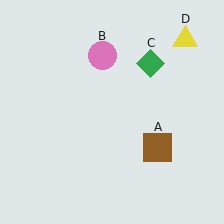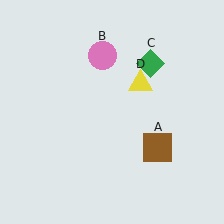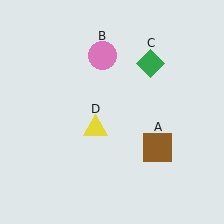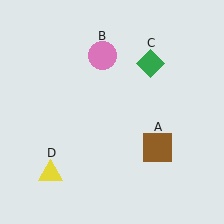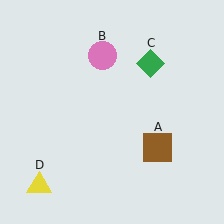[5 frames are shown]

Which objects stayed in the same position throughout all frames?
Brown square (object A) and pink circle (object B) and green diamond (object C) remained stationary.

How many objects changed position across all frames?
1 object changed position: yellow triangle (object D).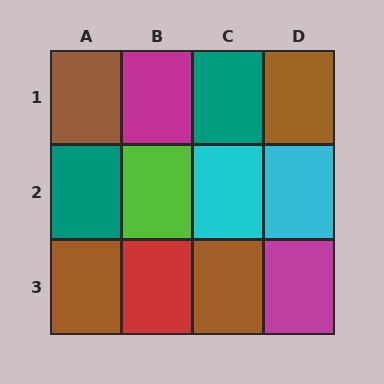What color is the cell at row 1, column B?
Magenta.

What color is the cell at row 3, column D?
Magenta.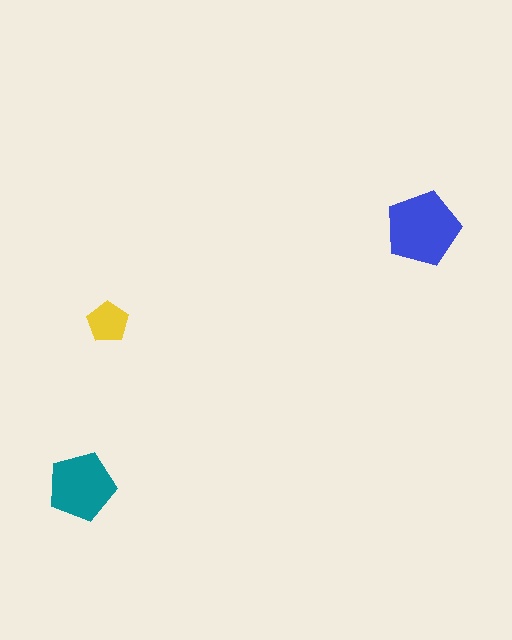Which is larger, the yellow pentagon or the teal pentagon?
The teal one.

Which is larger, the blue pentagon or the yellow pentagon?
The blue one.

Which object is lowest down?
The teal pentagon is bottommost.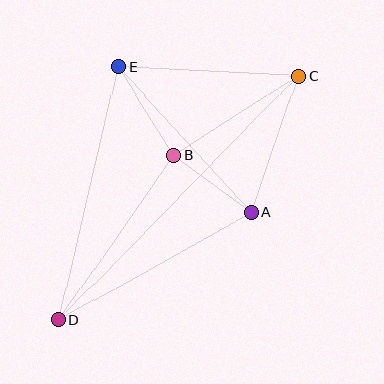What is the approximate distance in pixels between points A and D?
The distance between A and D is approximately 221 pixels.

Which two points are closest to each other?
Points A and B are closest to each other.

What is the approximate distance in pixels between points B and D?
The distance between B and D is approximately 201 pixels.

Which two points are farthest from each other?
Points C and D are farthest from each other.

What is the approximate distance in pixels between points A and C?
The distance between A and C is approximately 145 pixels.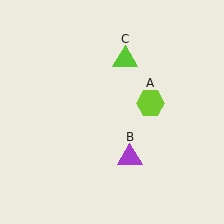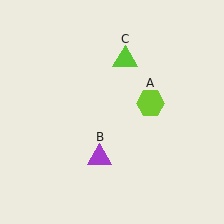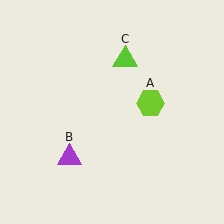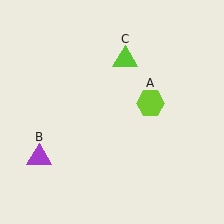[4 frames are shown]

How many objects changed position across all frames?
1 object changed position: purple triangle (object B).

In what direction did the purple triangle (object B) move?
The purple triangle (object B) moved left.